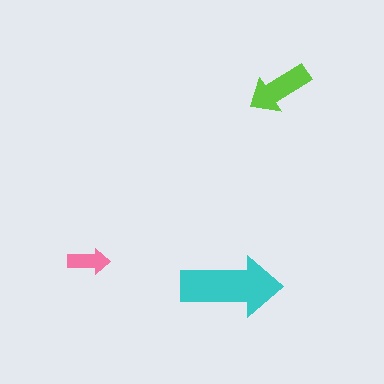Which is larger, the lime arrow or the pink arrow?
The lime one.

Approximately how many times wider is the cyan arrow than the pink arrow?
About 2.5 times wider.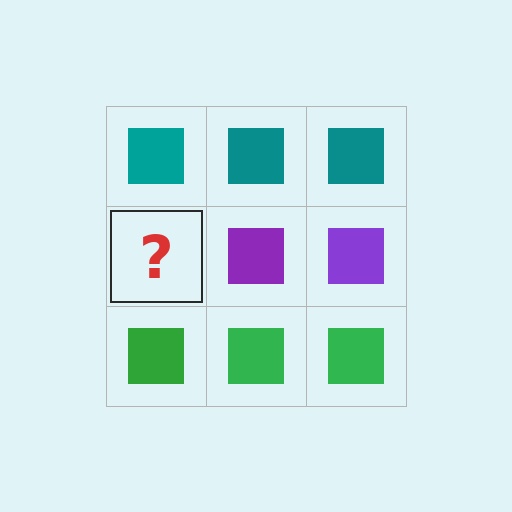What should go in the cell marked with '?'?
The missing cell should contain a purple square.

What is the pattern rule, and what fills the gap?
The rule is that each row has a consistent color. The gap should be filled with a purple square.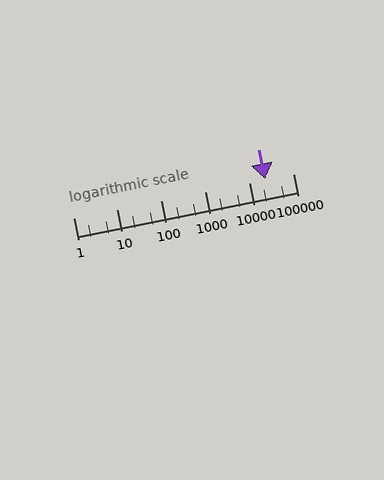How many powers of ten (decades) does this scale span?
The scale spans 5 decades, from 1 to 100000.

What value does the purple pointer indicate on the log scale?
The pointer indicates approximately 23000.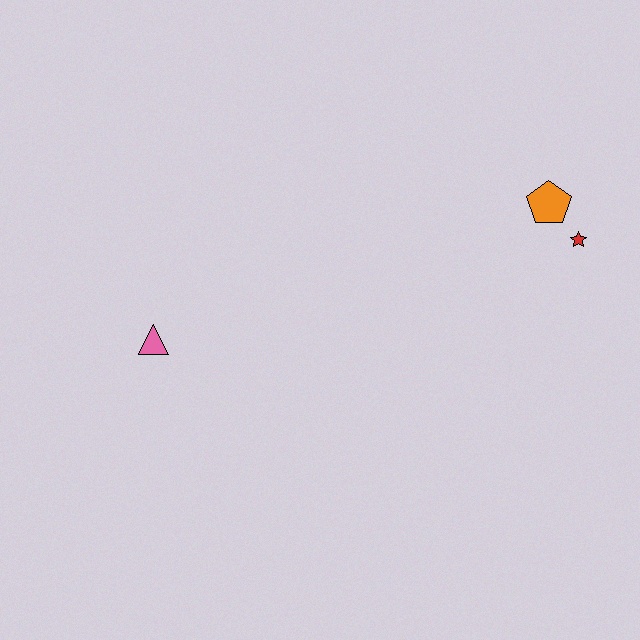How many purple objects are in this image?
There are no purple objects.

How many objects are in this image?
There are 3 objects.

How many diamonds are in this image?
There are no diamonds.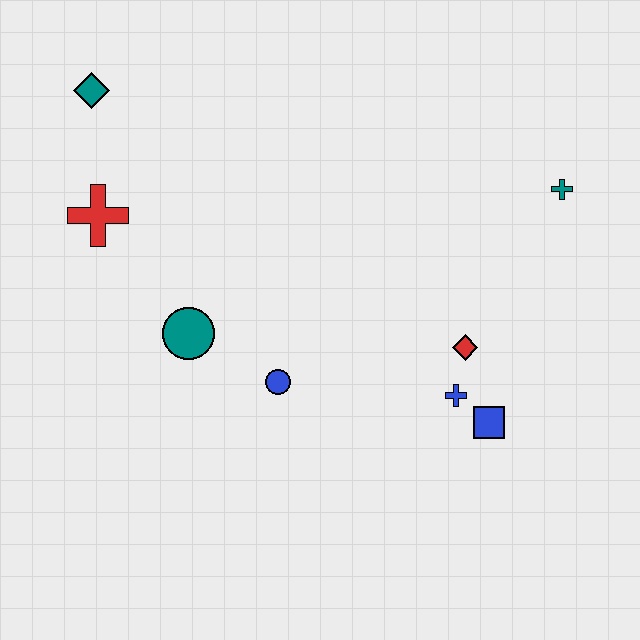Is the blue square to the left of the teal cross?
Yes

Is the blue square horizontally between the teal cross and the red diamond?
Yes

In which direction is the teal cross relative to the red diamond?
The teal cross is above the red diamond.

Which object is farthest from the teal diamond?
The blue square is farthest from the teal diamond.